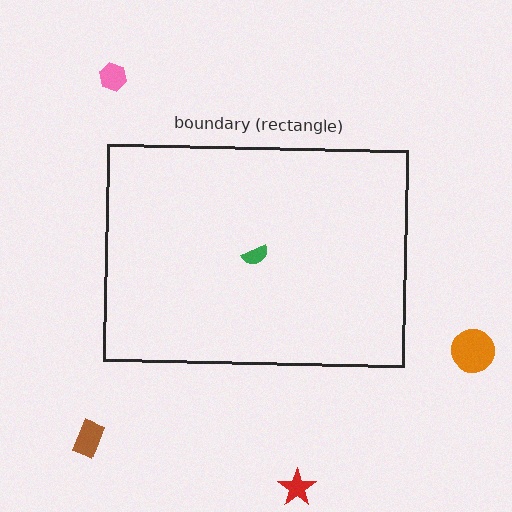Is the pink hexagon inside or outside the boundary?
Outside.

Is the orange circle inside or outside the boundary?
Outside.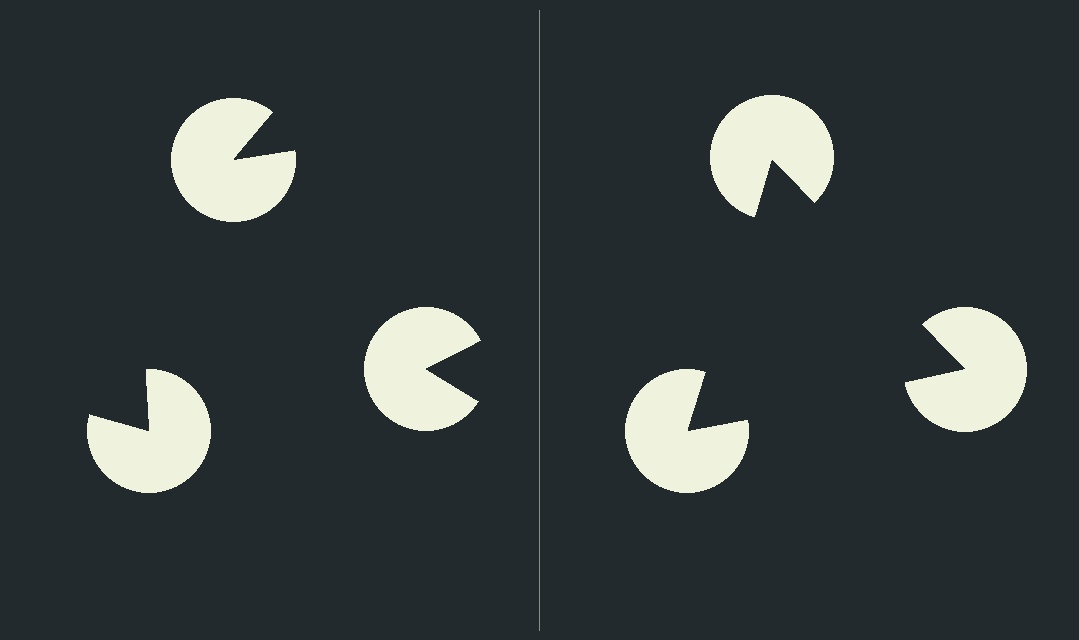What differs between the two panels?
The pac-man discs are positioned identically on both sides; only the wedge orientations differ. On the right they align to a triangle; on the left they are misaligned.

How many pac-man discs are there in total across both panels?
6 — 3 on each side.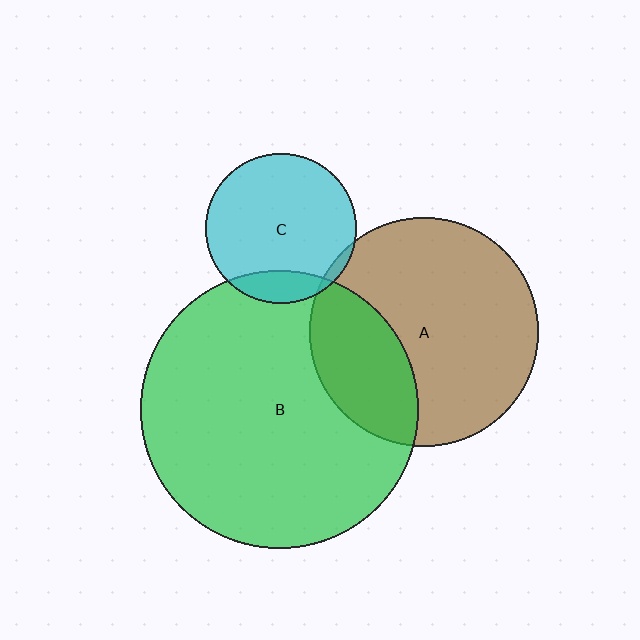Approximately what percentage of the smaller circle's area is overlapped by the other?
Approximately 5%.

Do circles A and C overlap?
Yes.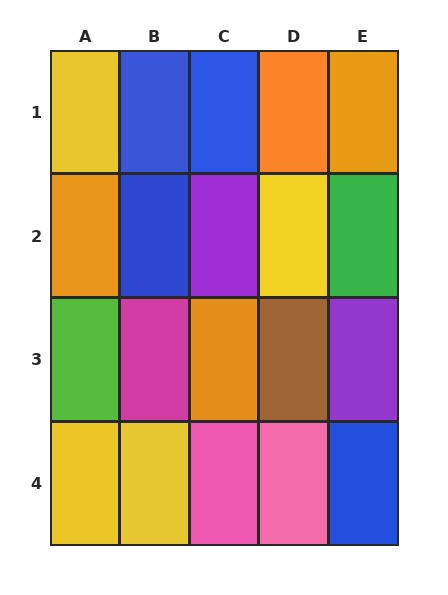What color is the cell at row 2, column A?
Orange.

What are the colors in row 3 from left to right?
Lime, magenta, orange, brown, purple.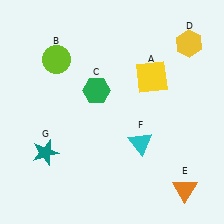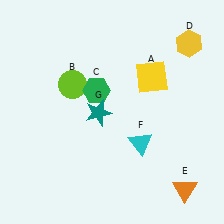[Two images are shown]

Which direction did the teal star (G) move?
The teal star (G) moved right.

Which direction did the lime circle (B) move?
The lime circle (B) moved down.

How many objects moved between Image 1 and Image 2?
2 objects moved between the two images.